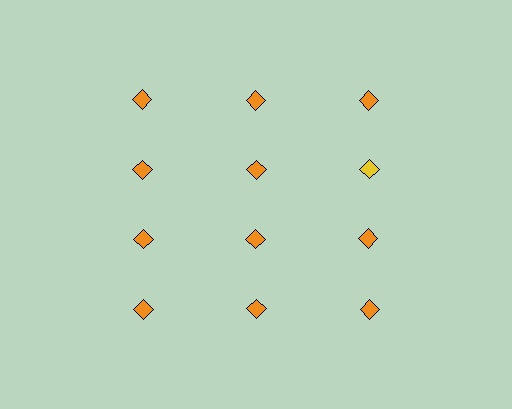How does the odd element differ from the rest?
It has a different color: yellow instead of orange.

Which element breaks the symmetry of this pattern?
The yellow diamond in the second row, center column breaks the symmetry. All other shapes are orange diamonds.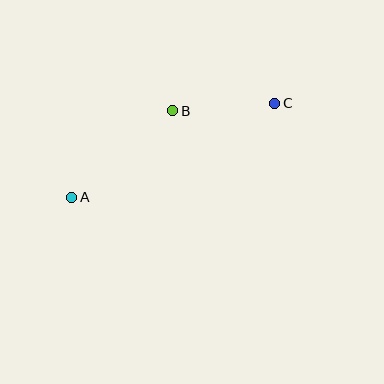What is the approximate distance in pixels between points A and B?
The distance between A and B is approximately 133 pixels.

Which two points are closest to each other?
Points B and C are closest to each other.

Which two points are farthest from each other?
Points A and C are farthest from each other.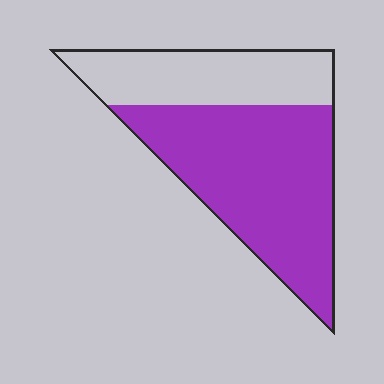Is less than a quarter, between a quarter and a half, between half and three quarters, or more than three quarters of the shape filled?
Between half and three quarters.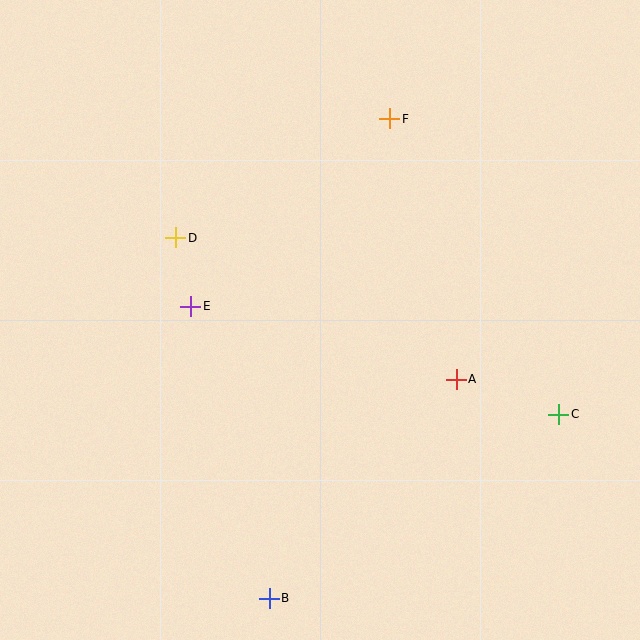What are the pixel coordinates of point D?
Point D is at (176, 238).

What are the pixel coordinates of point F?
Point F is at (390, 119).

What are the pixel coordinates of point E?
Point E is at (191, 306).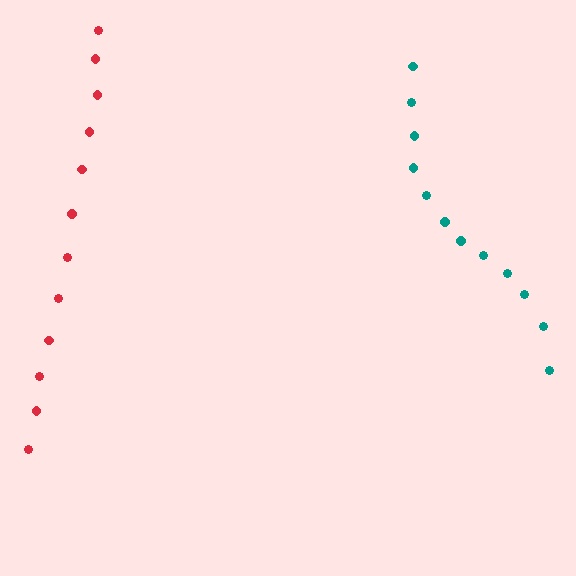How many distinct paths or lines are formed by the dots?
There are 2 distinct paths.